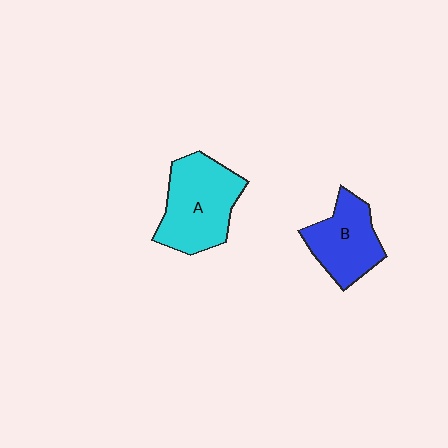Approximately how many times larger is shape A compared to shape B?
Approximately 1.3 times.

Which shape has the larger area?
Shape A (cyan).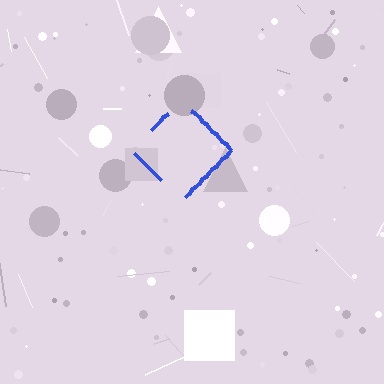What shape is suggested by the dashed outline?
The dashed outline suggests a diamond.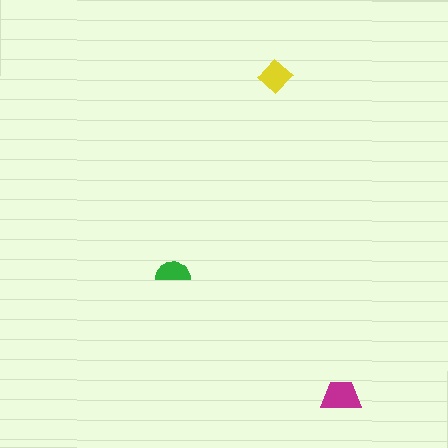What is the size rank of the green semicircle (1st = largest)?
3rd.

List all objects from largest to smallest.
The magenta trapezoid, the yellow diamond, the green semicircle.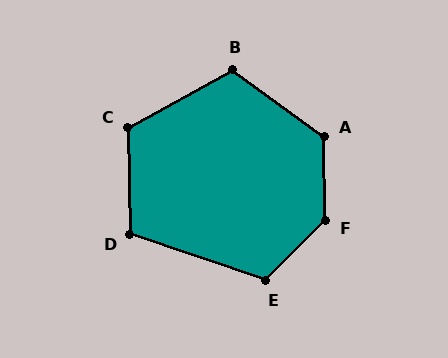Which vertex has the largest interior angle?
F, at approximately 135 degrees.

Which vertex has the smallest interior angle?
D, at approximately 110 degrees.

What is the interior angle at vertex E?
Approximately 116 degrees (obtuse).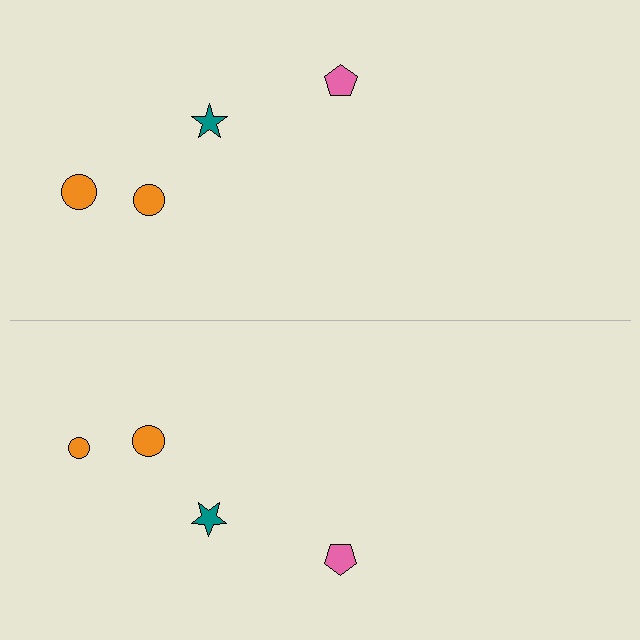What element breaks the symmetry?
The orange circle on the bottom side has a different size than its mirror counterpart.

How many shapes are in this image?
There are 8 shapes in this image.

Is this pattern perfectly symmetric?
No, the pattern is not perfectly symmetric. The orange circle on the bottom side has a different size than its mirror counterpart.